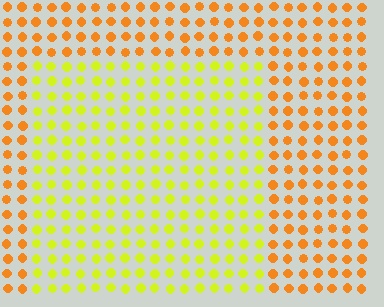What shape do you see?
I see a rectangle.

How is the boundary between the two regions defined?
The boundary is defined purely by a slight shift in hue (about 40 degrees). Spacing, size, and orientation are identical on both sides.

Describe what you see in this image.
The image is filled with small orange elements in a uniform arrangement. A rectangle-shaped region is visible where the elements are tinted to a slightly different hue, forming a subtle color boundary.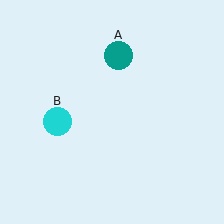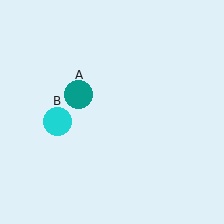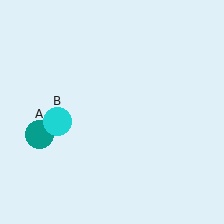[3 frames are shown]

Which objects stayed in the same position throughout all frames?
Cyan circle (object B) remained stationary.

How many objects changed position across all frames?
1 object changed position: teal circle (object A).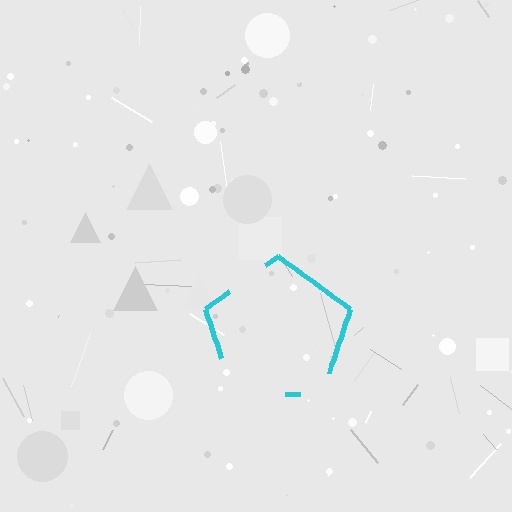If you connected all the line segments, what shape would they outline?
They would outline a pentagon.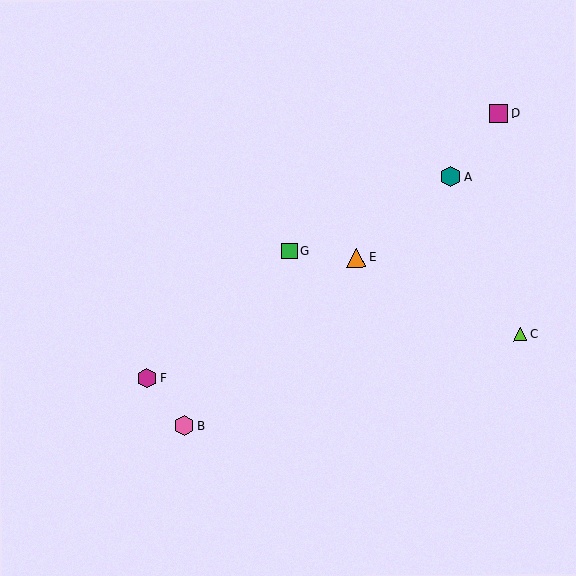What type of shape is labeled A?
Shape A is a teal hexagon.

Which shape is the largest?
The teal hexagon (labeled A) is the largest.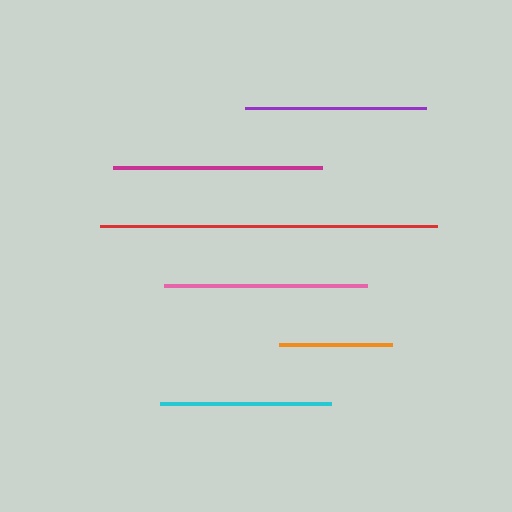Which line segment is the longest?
The red line is the longest at approximately 337 pixels.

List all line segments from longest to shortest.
From longest to shortest: red, magenta, pink, purple, cyan, orange.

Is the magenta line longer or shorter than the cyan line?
The magenta line is longer than the cyan line.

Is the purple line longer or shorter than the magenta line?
The magenta line is longer than the purple line.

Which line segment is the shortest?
The orange line is the shortest at approximately 113 pixels.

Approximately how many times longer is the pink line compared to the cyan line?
The pink line is approximately 1.2 times the length of the cyan line.